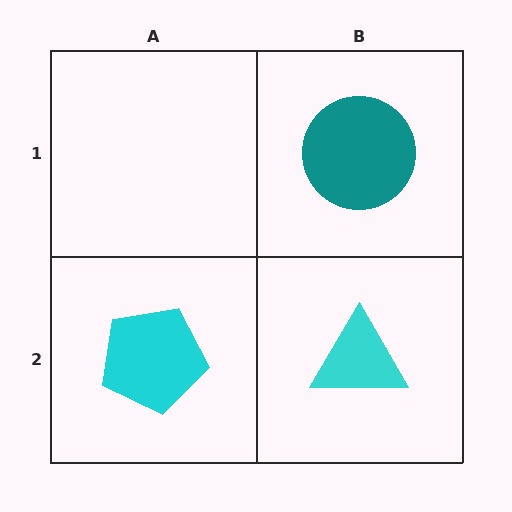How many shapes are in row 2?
2 shapes.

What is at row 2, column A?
A cyan pentagon.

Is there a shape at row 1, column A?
No, that cell is empty.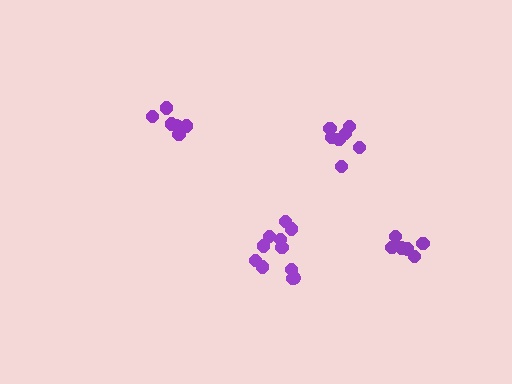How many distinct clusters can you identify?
There are 4 distinct clusters.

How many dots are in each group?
Group 1: 6 dots, Group 2: 6 dots, Group 3: 11 dots, Group 4: 7 dots (30 total).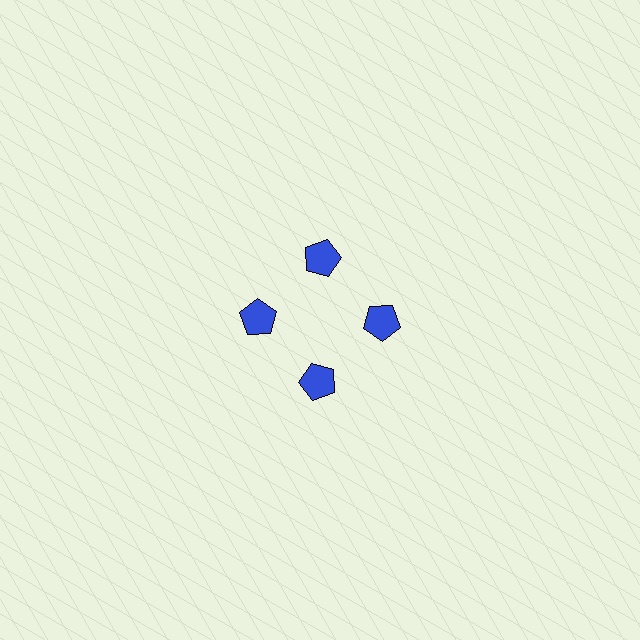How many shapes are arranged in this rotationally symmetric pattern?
There are 4 shapes, arranged in 4 groups of 1.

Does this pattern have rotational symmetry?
Yes, this pattern has 4-fold rotational symmetry. It looks the same after rotating 90 degrees around the center.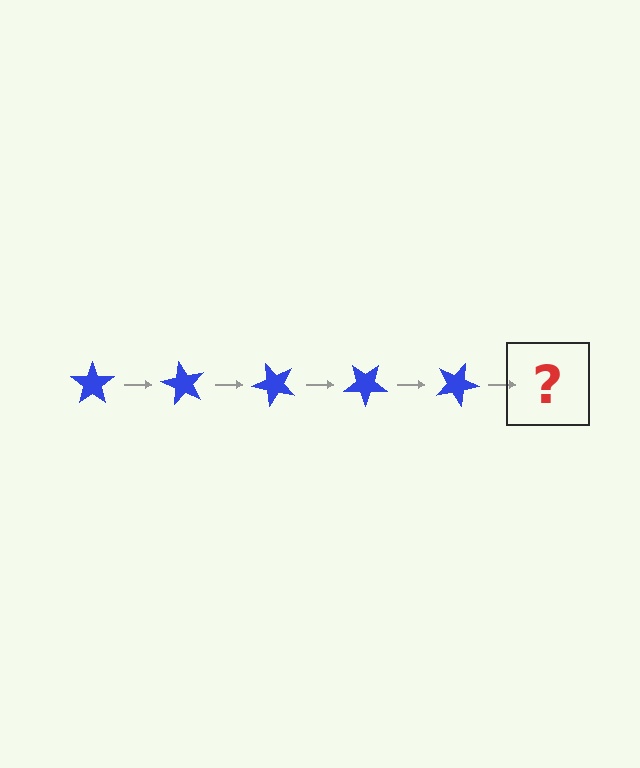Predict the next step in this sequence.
The next step is a blue star rotated 300 degrees.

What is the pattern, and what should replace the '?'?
The pattern is that the star rotates 60 degrees each step. The '?' should be a blue star rotated 300 degrees.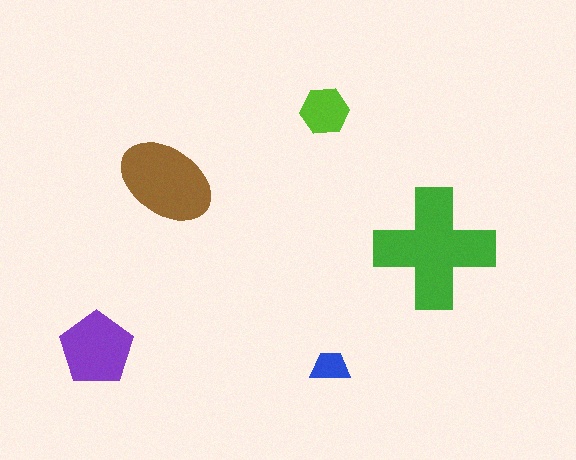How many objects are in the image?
There are 5 objects in the image.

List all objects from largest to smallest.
The green cross, the brown ellipse, the purple pentagon, the lime hexagon, the blue trapezoid.